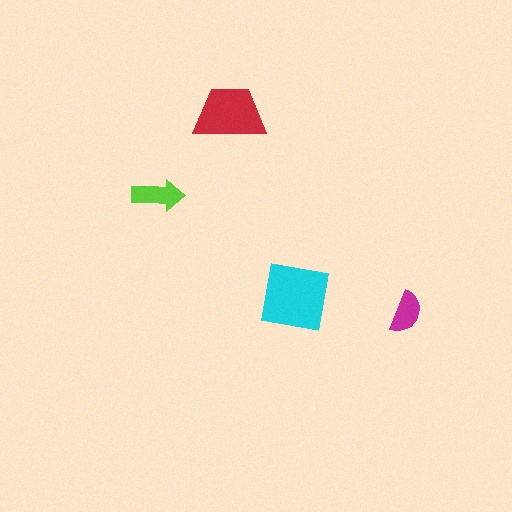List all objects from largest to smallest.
The cyan square, the red trapezoid, the lime arrow, the magenta semicircle.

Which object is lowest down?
The magenta semicircle is bottommost.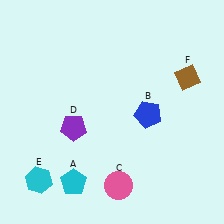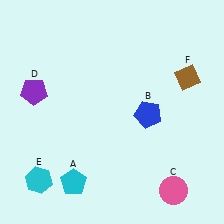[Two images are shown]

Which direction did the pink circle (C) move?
The pink circle (C) moved right.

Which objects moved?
The objects that moved are: the pink circle (C), the purple pentagon (D).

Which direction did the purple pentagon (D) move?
The purple pentagon (D) moved left.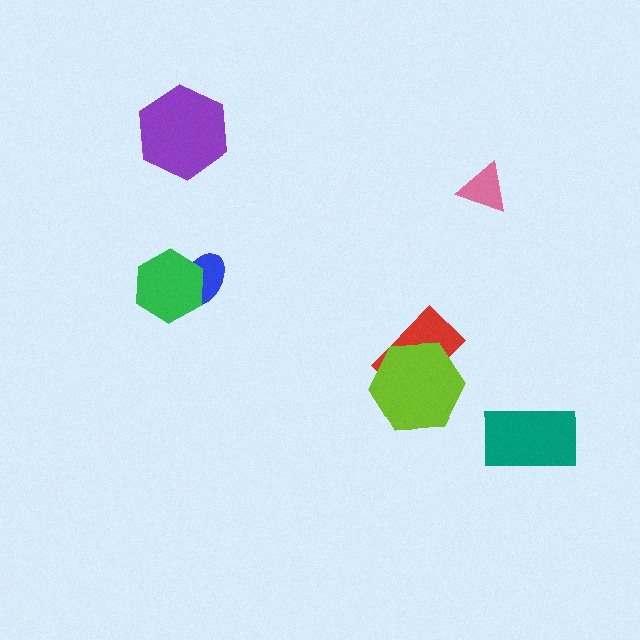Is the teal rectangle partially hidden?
No, no other shape covers it.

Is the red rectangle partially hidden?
Yes, it is partially covered by another shape.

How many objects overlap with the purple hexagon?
0 objects overlap with the purple hexagon.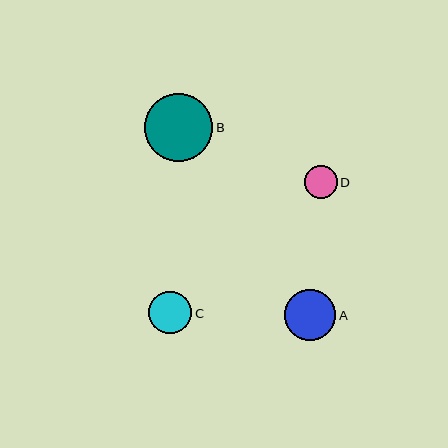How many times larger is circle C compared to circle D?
Circle C is approximately 1.3 times the size of circle D.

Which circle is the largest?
Circle B is the largest with a size of approximately 68 pixels.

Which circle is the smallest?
Circle D is the smallest with a size of approximately 33 pixels.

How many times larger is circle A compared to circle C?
Circle A is approximately 1.2 times the size of circle C.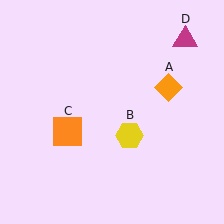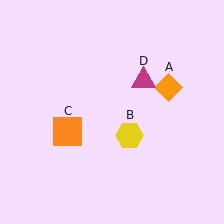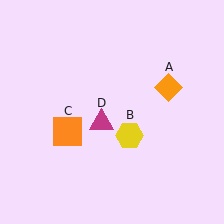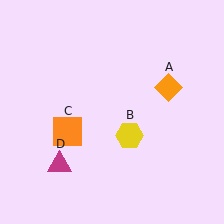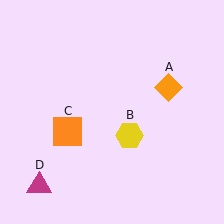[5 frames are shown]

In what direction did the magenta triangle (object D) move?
The magenta triangle (object D) moved down and to the left.